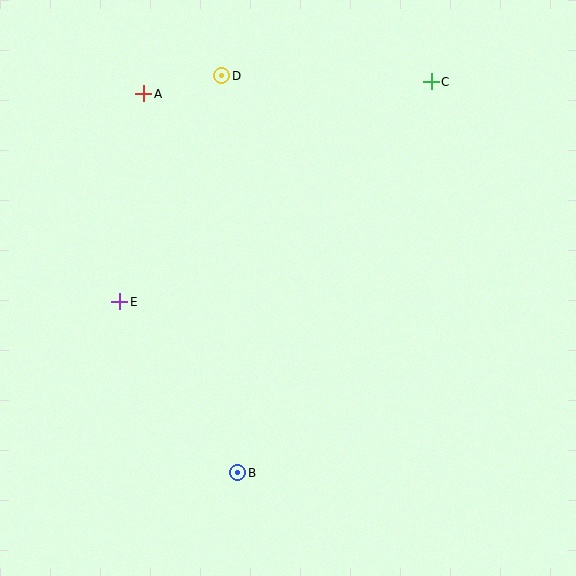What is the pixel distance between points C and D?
The distance between C and D is 209 pixels.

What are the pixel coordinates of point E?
Point E is at (120, 302).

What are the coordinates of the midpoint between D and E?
The midpoint between D and E is at (171, 189).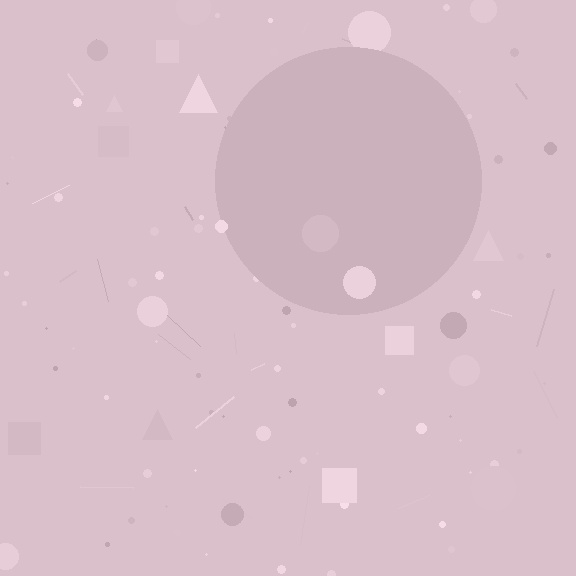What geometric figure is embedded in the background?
A circle is embedded in the background.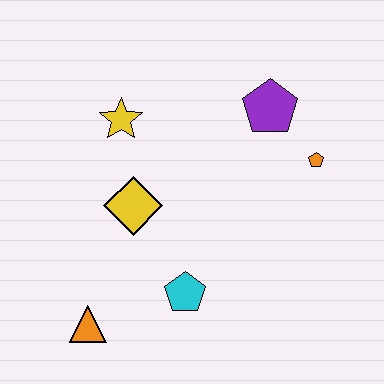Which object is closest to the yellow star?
The yellow diamond is closest to the yellow star.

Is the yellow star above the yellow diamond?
Yes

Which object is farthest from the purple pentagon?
The orange triangle is farthest from the purple pentagon.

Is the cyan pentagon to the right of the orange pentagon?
No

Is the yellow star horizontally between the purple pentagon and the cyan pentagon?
No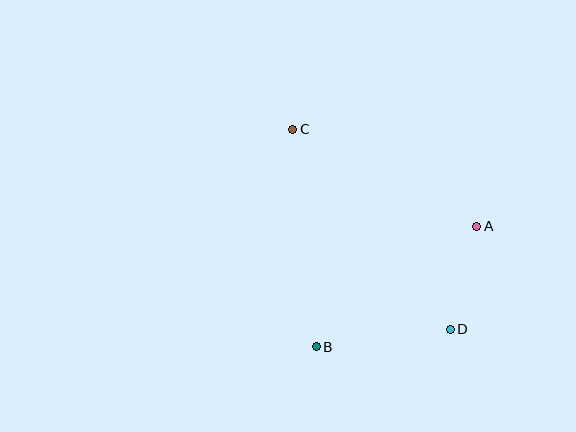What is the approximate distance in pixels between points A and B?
The distance between A and B is approximately 201 pixels.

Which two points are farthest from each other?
Points C and D are farthest from each other.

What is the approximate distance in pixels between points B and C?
The distance between B and C is approximately 219 pixels.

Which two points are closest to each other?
Points A and D are closest to each other.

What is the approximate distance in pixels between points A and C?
The distance between A and C is approximately 208 pixels.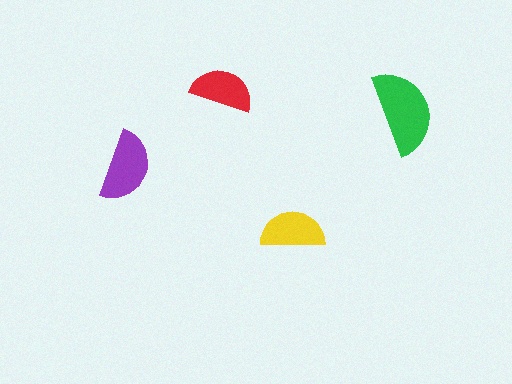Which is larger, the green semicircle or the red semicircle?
The green one.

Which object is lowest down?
The yellow semicircle is bottommost.